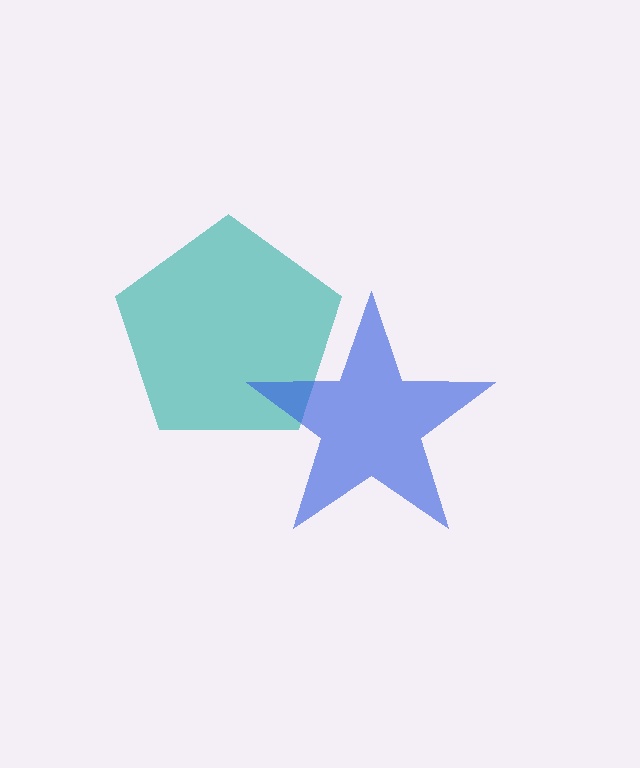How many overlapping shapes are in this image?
There are 2 overlapping shapes in the image.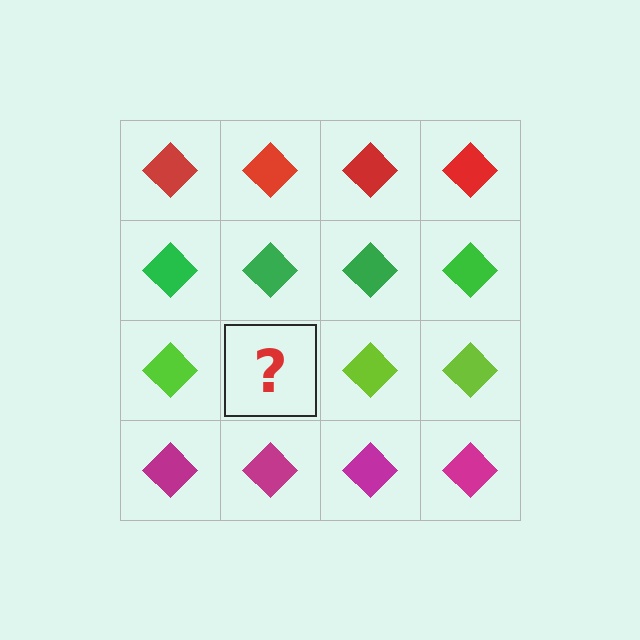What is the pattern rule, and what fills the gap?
The rule is that each row has a consistent color. The gap should be filled with a lime diamond.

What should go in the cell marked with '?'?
The missing cell should contain a lime diamond.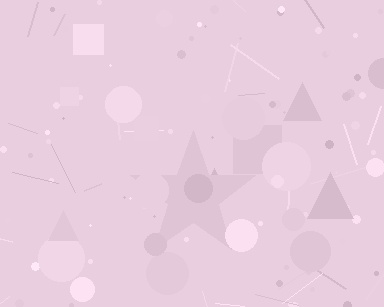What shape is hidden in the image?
A star is hidden in the image.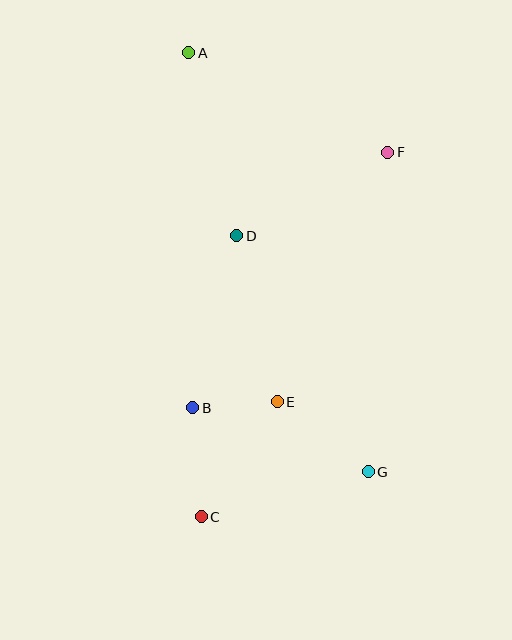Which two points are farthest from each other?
Points A and C are farthest from each other.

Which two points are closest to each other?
Points B and E are closest to each other.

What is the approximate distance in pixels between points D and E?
The distance between D and E is approximately 170 pixels.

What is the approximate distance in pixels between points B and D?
The distance between B and D is approximately 177 pixels.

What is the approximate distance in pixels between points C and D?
The distance between C and D is approximately 283 pixels.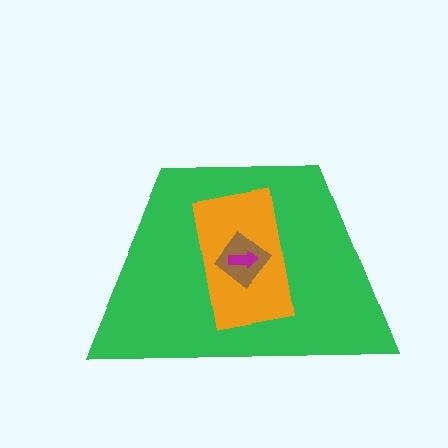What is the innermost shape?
The magenta arrow.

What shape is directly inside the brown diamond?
The magenta arrow.